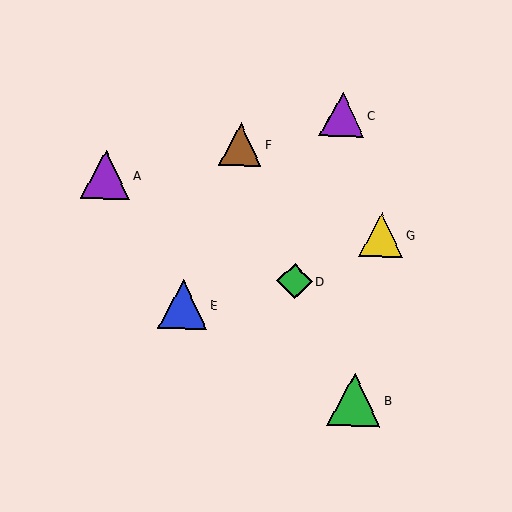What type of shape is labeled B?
Shape B is a green triangle.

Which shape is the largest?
The green triangle (labeled B) is the largest.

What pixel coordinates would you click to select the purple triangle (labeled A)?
Click at (106, 175) to select the purple triangle A.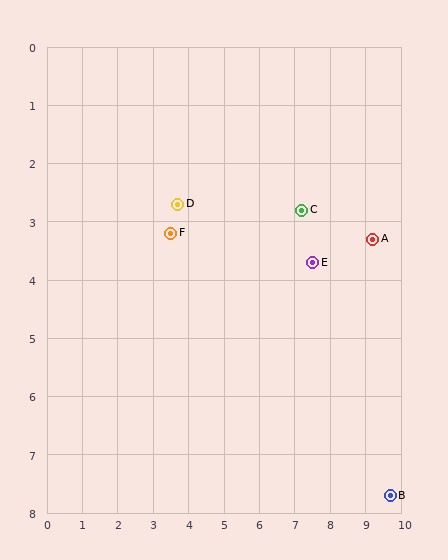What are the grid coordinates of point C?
Point C is at approximately (7.2, 2.8).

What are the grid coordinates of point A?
Point A is at approximately (9.2, 3.3).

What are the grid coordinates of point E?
Point E is at approximately (7.5, 3.7).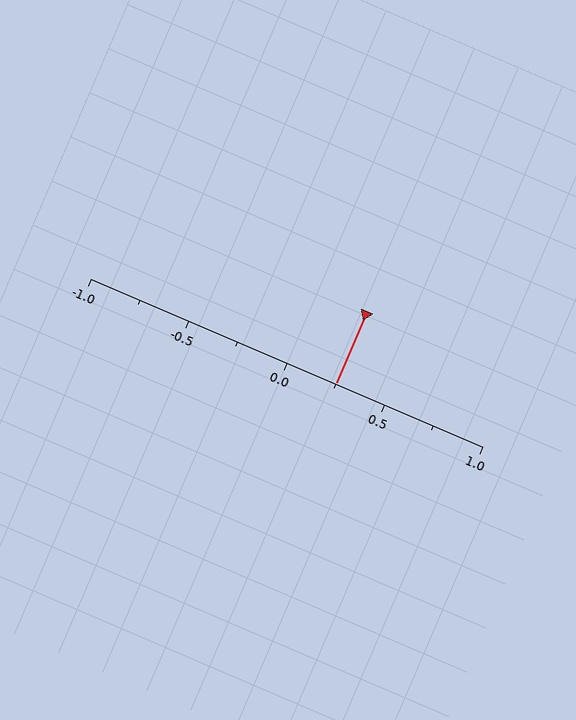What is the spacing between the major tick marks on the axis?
The major ticks are spaced 0.5 apart.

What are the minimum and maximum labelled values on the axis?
The axis runs from -1.0 to 1.0.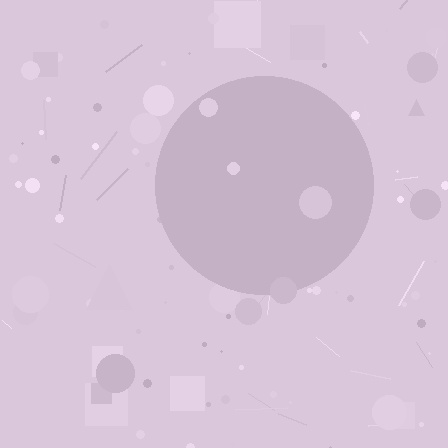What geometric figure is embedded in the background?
A circle is embedded in the background.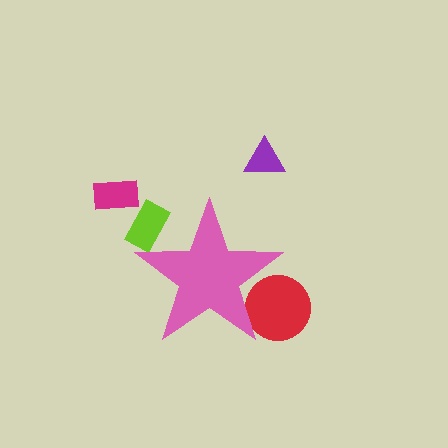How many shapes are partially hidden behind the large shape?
2 shapes are partially hidden.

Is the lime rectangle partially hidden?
Yes, the lime rectangle is partially hidden behind the pink star.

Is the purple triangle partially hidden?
No, the purple triangle is fully visible.